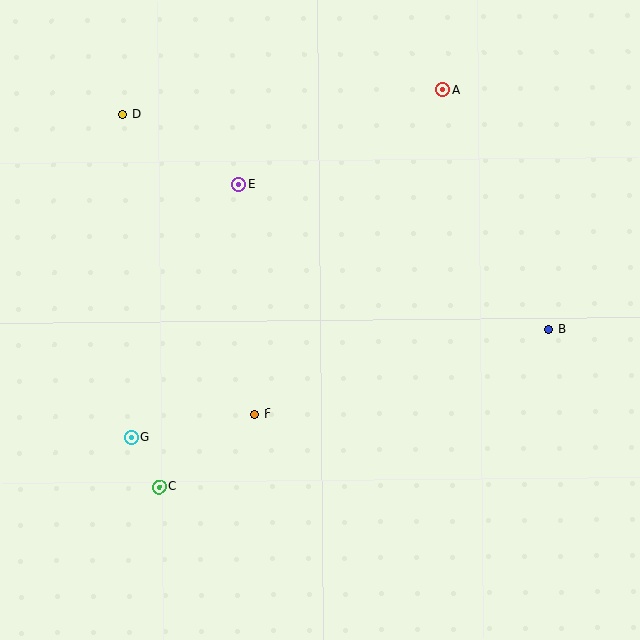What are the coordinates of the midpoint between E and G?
The midpoint between E and G is at (185, 310).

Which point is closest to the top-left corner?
Point D is closest to the top-left corner.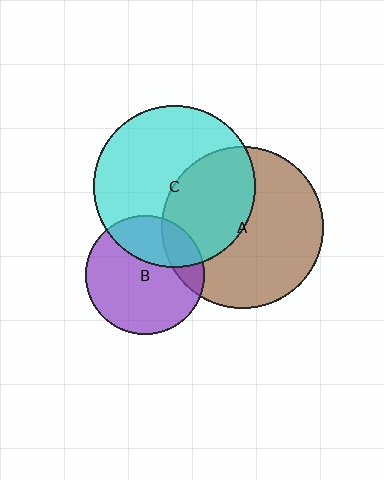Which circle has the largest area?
Circle A (brown).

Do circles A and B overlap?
Yes.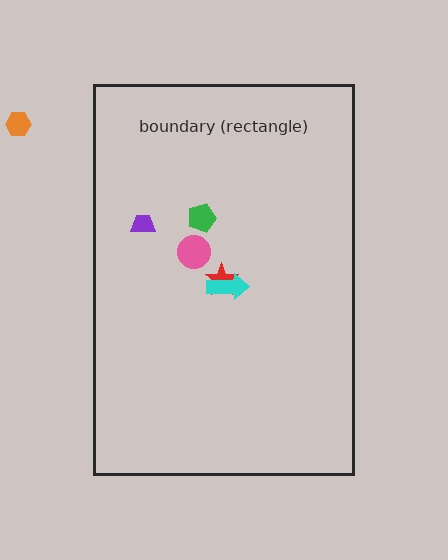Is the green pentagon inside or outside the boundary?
Inside.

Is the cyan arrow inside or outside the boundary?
Inside.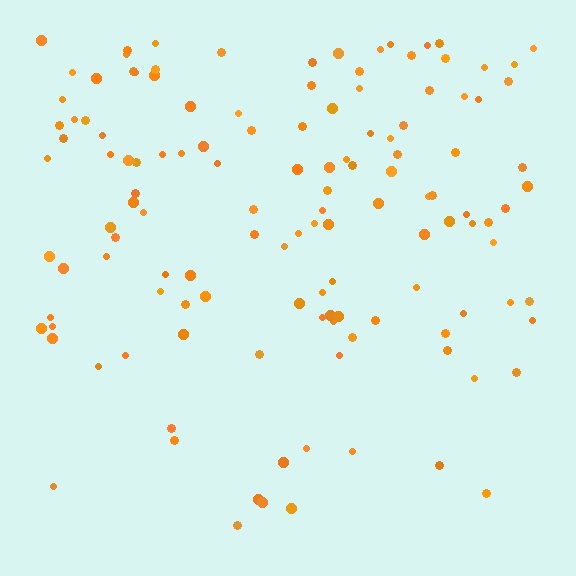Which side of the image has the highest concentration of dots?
The top.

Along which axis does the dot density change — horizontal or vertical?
Vertical.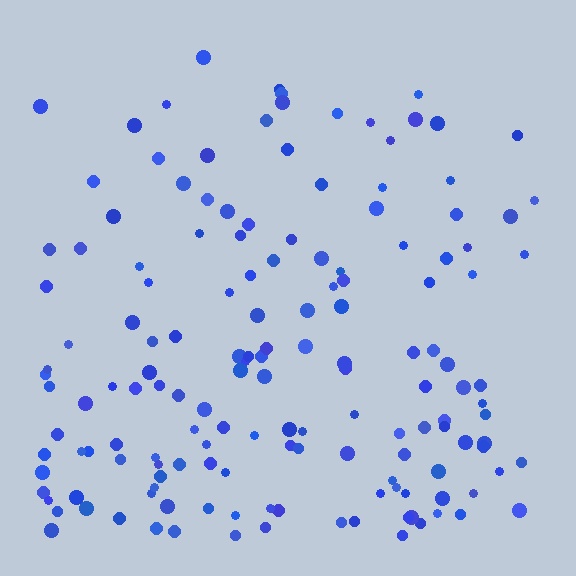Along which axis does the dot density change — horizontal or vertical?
Vertical.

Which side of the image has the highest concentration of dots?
The bottom.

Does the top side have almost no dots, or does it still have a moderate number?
Still a moderate number, just noticeably fewer than the bottom.